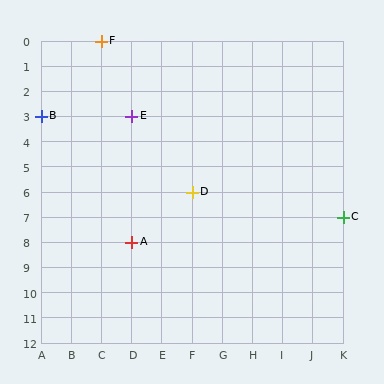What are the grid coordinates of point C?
Point C is at grid coordinates (K, 7).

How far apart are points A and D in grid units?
Points A and D are 2 columns and 2 rows apart (about 2.8 grid units diagonally).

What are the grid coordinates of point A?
Point A is at grid coordinates (D, 8).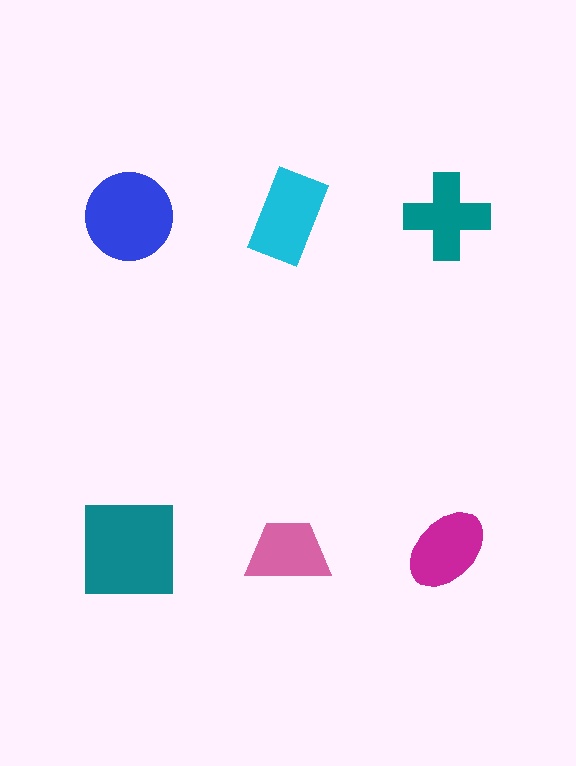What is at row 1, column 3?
A teal cross.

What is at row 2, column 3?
A magenta ellipse.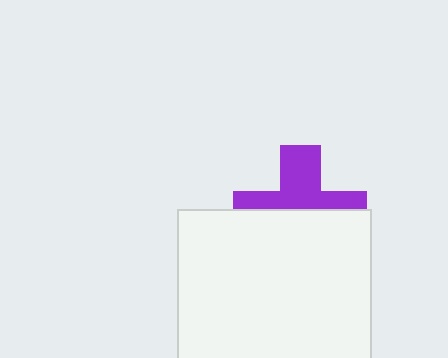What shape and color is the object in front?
The object in front is a white square.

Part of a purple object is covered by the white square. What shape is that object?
It is a cross.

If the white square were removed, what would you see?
You would see the complete purple cross.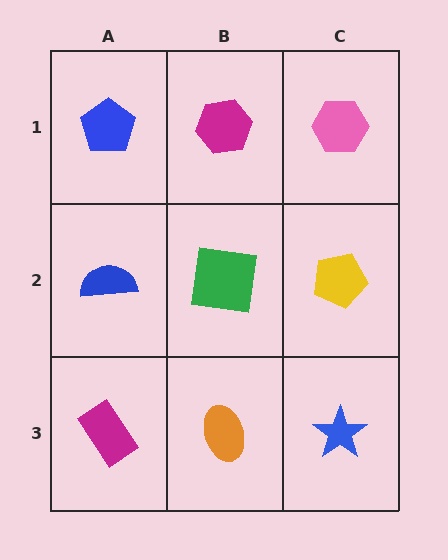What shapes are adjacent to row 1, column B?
A green square (row 2, column B), a blue pentagon (row 1, column A), a pink hexagon (row 1, column C).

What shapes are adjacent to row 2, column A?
A blue pentagon (row 1, column A), a magenta rectangle (row 3, column A), a green square (row 2, column B).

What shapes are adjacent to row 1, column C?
A yellow pentagon (row 2, column C), a magenta hexagon (row 1, column B).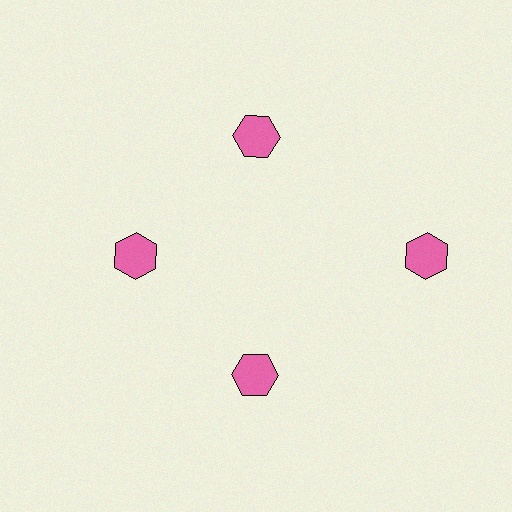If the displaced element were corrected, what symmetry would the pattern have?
It would have 4-fold rotational symmetry — the pattern would map onto itself every 90 degrees.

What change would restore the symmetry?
The symmetry would be restored by moving it inward, back onto the ring so that all 4 hexagons sit at equal angles and equal distance from the center.